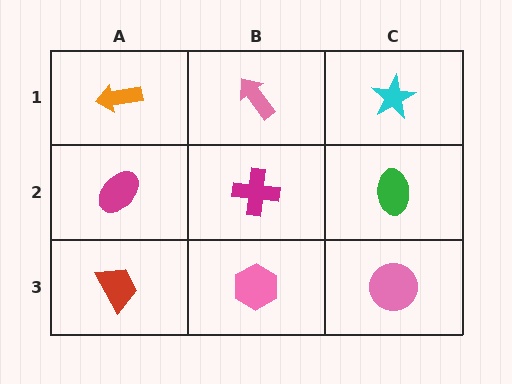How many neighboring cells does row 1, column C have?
2.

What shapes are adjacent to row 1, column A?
A magenta ellipse (row 2, column A), a pink arrow (row 1, column B).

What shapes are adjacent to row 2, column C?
A cyan star (row 1, column C), a pink circle (row 3, column C), a magenta cross (row 2, column B).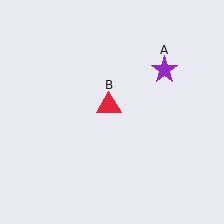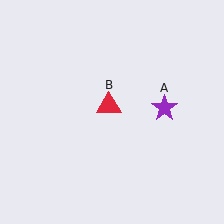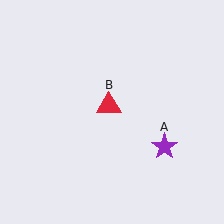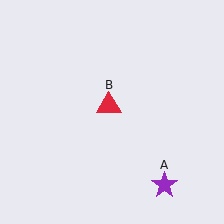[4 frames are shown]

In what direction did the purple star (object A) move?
The purple star (object A) moved down.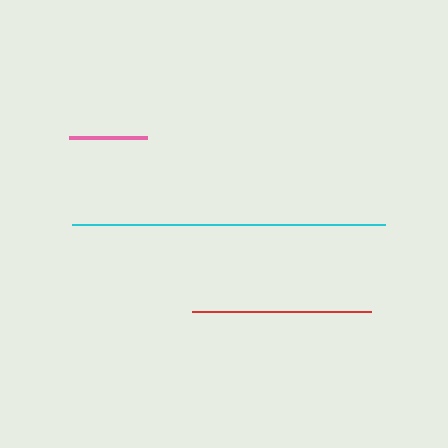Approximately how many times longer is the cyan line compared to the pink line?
The cyan line is approximately 4.0 times the length of the pink line.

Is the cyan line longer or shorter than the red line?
The cyan line is longer than the red line.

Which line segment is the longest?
The cyan line is the longest at approximately 314 pixels.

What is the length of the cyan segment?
The cyan segment is approximately 314 pixels long.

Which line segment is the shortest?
The pink line is the shortest at approximately 78 pixels.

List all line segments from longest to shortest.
From longest to shortest: cyan, red, pink.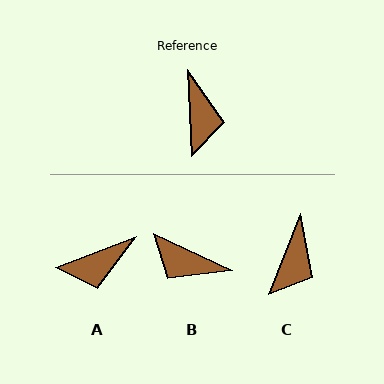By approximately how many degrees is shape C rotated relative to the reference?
Approximately 24 degrees clockwise.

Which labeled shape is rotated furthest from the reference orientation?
B, about 118 degrees away.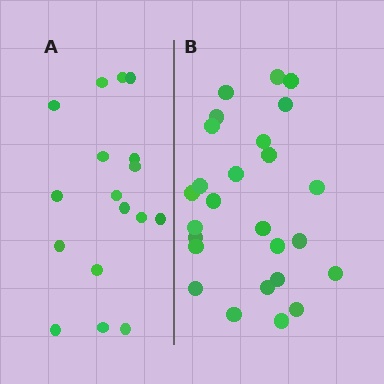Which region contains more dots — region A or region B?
Region B (the right region) has more dots.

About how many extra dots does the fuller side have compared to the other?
Region B has roughly 8 or so more dots than region A.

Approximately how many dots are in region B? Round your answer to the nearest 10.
About 30 dots. (The exact count is 26, which rounds to 30.)